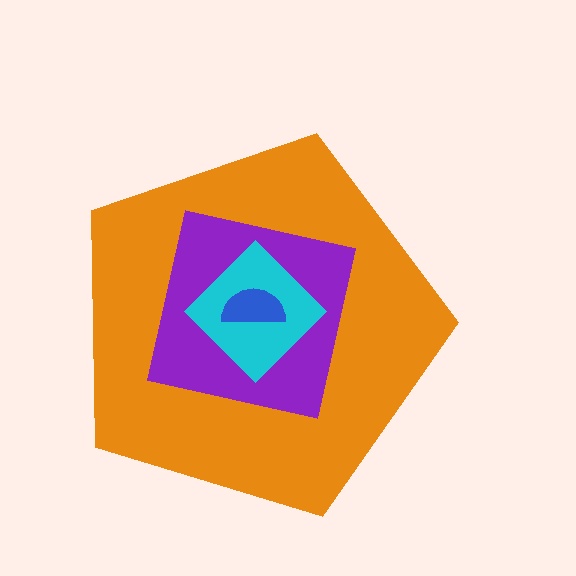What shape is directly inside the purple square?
The cyan diamond.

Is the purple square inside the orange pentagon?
Yes.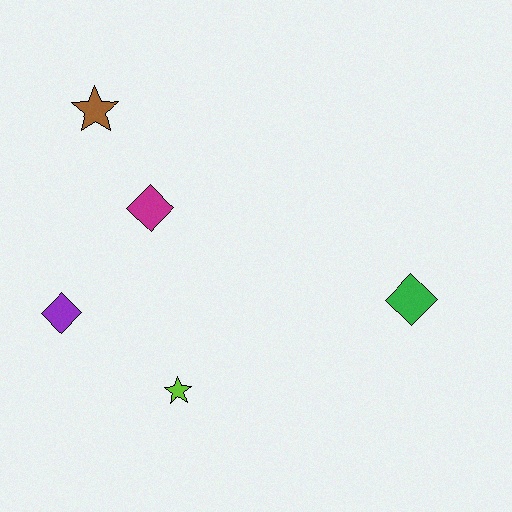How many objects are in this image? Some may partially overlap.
There are 5 objects.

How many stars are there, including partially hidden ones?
There are 2 stars.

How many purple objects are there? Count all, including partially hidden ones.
There is 1 purple object.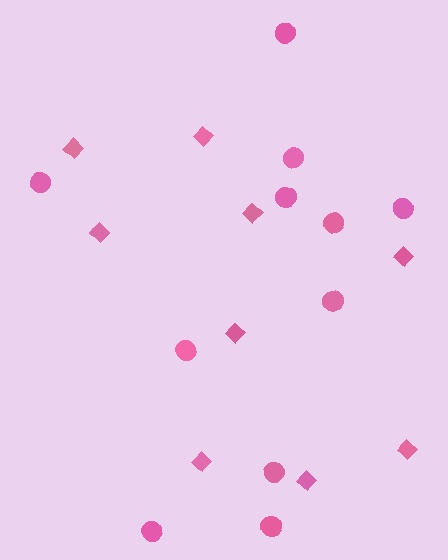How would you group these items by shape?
There are 2 groups: one group of diamonds (9) and one group of circles (11).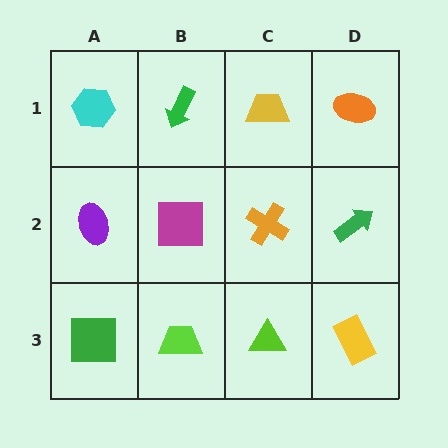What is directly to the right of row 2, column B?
An orange cross.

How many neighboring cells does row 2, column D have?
3.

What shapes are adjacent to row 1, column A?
A purple ellipse (row 2, column A), a green arrow (row 1, column B).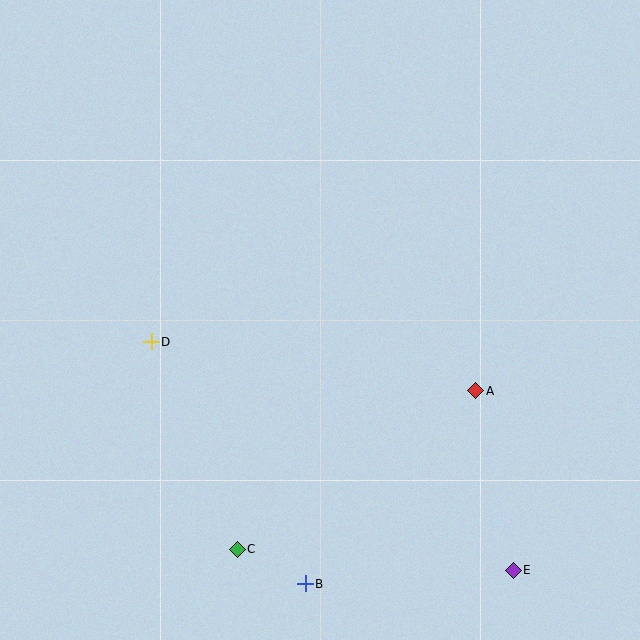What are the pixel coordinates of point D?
Point D is at (151, 342).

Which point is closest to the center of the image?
Point D at (151, 342) is closest to the center.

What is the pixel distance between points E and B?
The distance between E and B is 208 pixels.